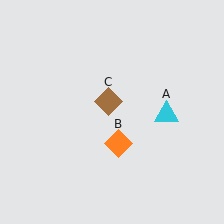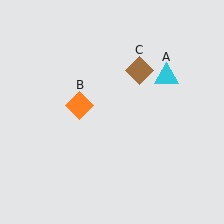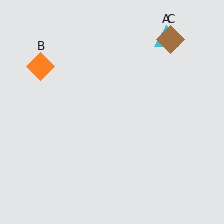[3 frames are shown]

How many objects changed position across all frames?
3 objects changed position: cyan triangle (object A), orange diamond (object B), brown diamond (object C).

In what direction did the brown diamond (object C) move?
The brown diamond (object C) moved up and to the right.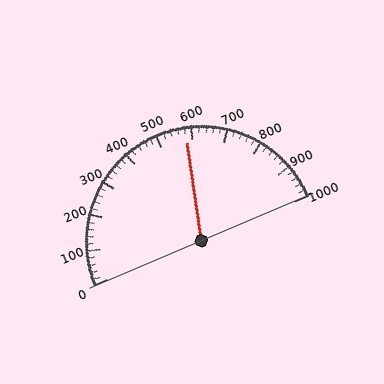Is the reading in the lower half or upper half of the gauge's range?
The reading is in the upper half of the range (0 to 1000).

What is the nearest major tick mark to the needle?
The nearest major tick mark is 600.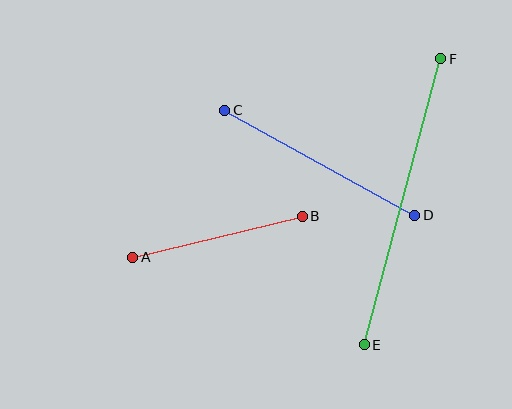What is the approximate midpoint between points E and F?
The midpoint is at approximately (402, 202) pixels.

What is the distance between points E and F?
The distance is approximately 296 pixels.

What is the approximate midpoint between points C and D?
The midpoint is at approximately (320, 163) pixels.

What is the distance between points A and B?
The distance is approximately 174 pixels.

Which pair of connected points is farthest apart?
Points E and F are farthest apart.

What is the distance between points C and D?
The distance is approximately 217 pixels.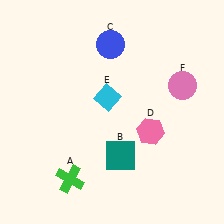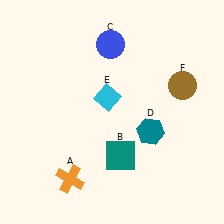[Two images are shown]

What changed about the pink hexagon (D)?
In Image 1, D is pink. In Image 2, it changed to teal.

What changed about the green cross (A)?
In Image 1, A is green. In Image 2, it changed to orange.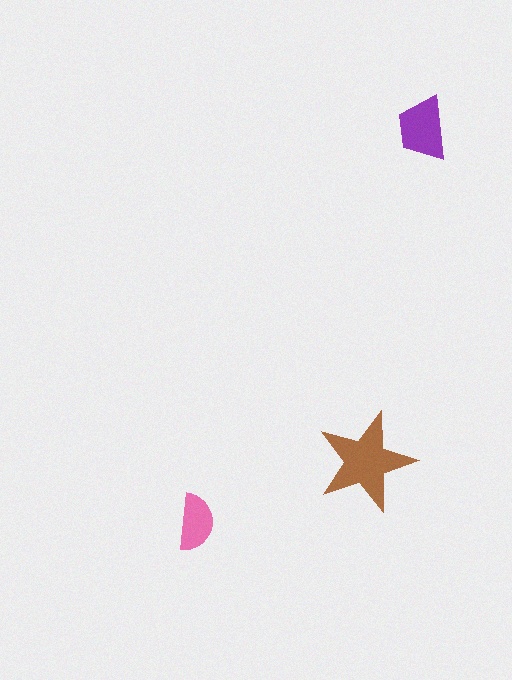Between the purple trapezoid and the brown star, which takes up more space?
The brown star.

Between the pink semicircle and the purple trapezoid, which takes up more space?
The purple trapezoid.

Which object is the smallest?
The pink semicircle.